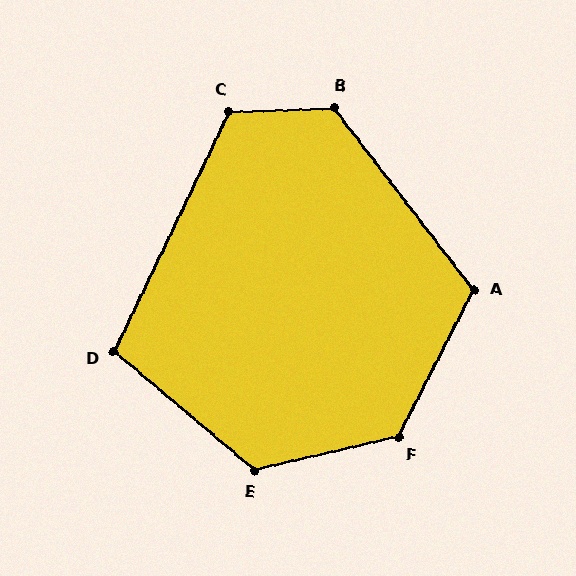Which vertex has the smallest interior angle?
D, at approximately 105 degrees.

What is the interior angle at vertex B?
Approximately 125 degrees (obtuse).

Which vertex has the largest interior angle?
F, at approximately 130 degrees.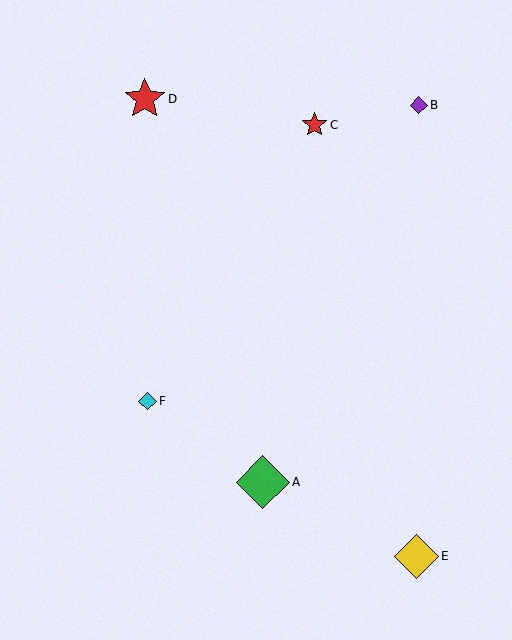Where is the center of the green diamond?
The center of the green diamond is at (263, 482).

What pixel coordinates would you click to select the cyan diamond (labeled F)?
Click at (147, 401) to select the cyan diamond F.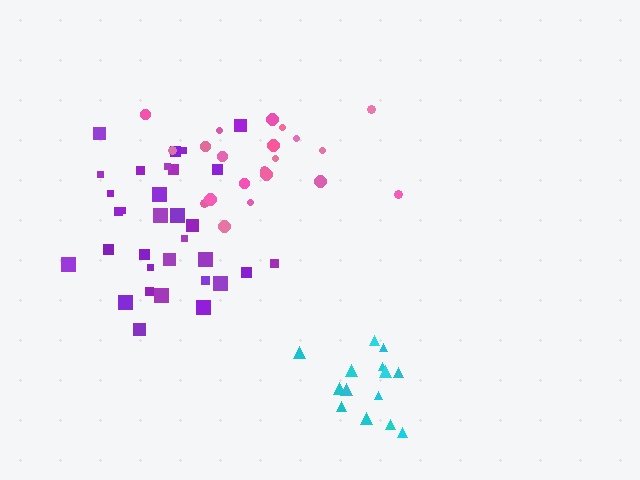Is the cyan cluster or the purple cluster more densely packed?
Purple.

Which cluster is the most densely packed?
Purple.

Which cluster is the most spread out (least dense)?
Pink.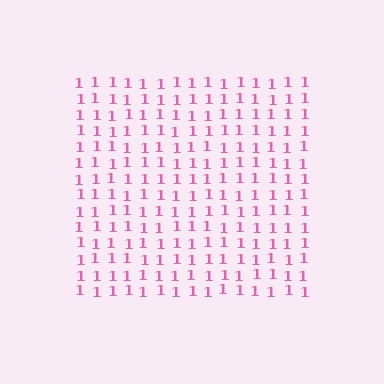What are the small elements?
The small elements are digit 1's.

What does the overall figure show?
The overall figure shows a square.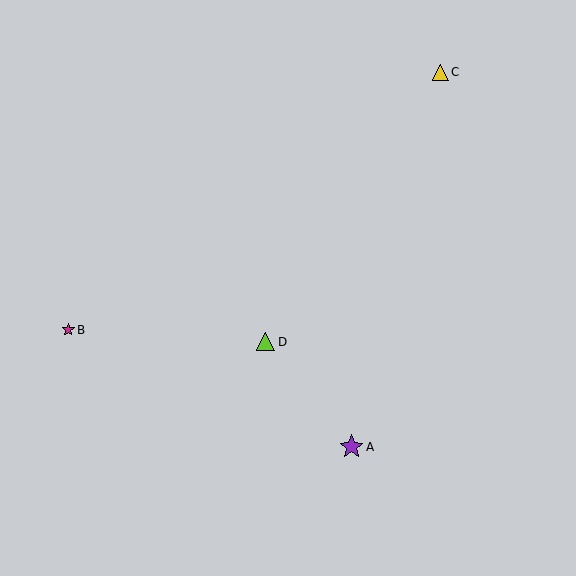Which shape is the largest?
The purple star (labeled A) is the largest.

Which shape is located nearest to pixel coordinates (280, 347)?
The lime triangle (labeled D) at (266, 342) is nearest to that location.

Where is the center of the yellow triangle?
The center of the yellow triangle is at (441, 72).